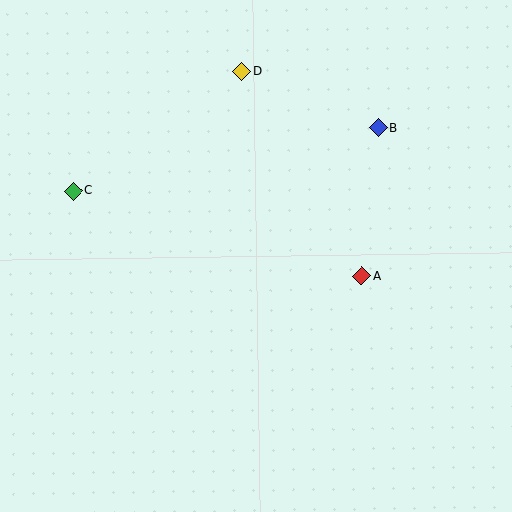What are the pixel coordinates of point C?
Point C is at (73, 191).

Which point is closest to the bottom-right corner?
Point A is closest to the bottom-right corner.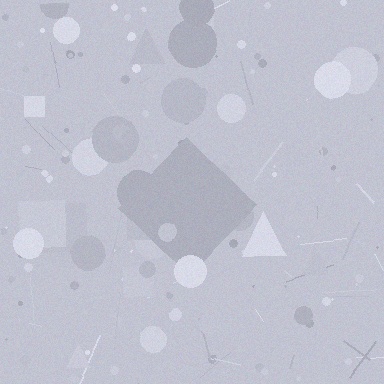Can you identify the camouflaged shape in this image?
The camouflaged shape is a diamond.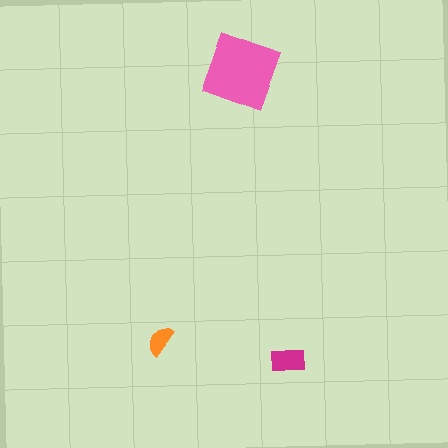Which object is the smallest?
The orange semicircle.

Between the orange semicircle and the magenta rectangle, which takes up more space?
The magenta rectangle.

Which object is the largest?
The pink diamond.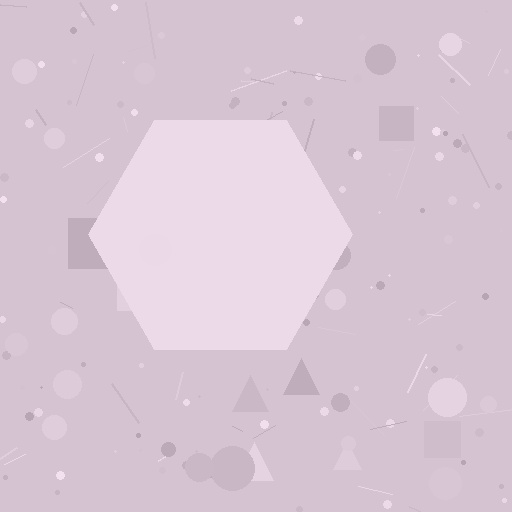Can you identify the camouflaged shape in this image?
The camouflaged shape is a hexagon.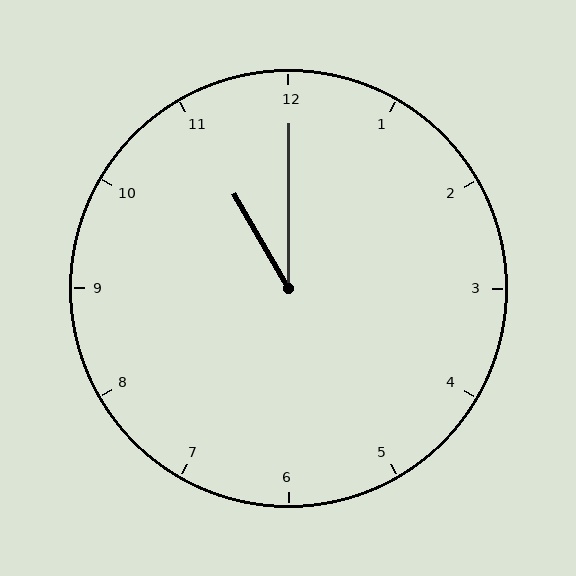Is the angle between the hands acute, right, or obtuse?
It is acute.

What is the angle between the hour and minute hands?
Approximately 30 degrees.